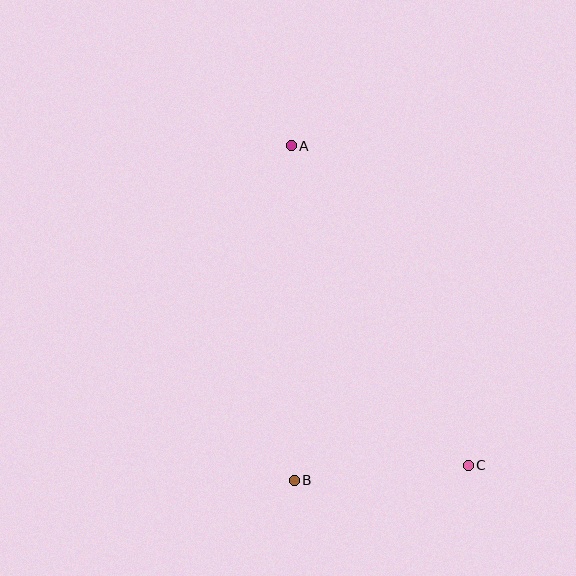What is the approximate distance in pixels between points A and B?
The distance between A and B is approximately 334 pixels.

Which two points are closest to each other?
Points B and C are closest to each other.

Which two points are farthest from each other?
Points A and C are farthest from each other.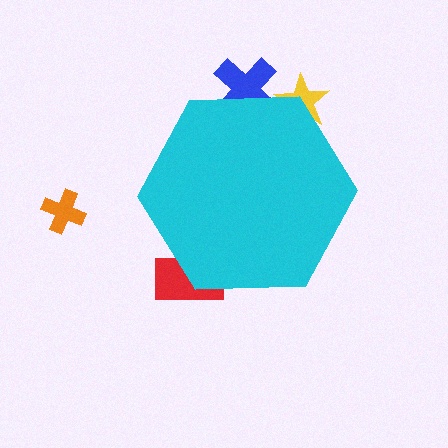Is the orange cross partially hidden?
No, the orange cross is fully visible.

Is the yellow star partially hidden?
Yes, the yellow star is partially hidden behind the cyan hexagon.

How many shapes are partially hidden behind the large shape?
3 shapes are partially hidden.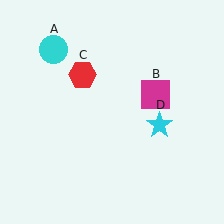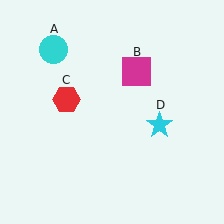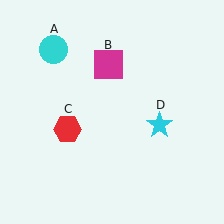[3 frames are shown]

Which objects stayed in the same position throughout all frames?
Cyan circle (object A) and cyan star (object D) remained stationary.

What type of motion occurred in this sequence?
The magenta square (object B), red hexagon (object C) rotated counterclockwise around the center of the scene.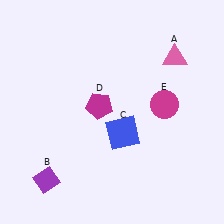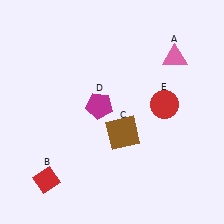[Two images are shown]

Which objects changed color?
B changed from purple to red. C changed from blue to brown. E changed from magenta to red.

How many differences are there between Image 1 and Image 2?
There are 3 differences between the two images.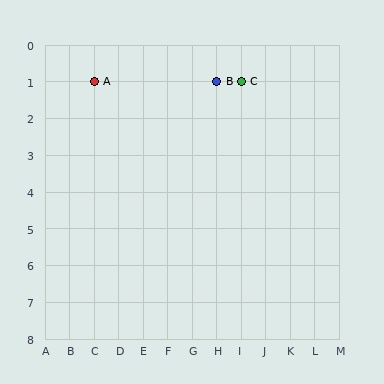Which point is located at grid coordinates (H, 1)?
Point B is at (H, 1).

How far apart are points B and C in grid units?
Points B and C are 1 column apart.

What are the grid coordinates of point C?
Point C is at grid coordinates (I, 1).